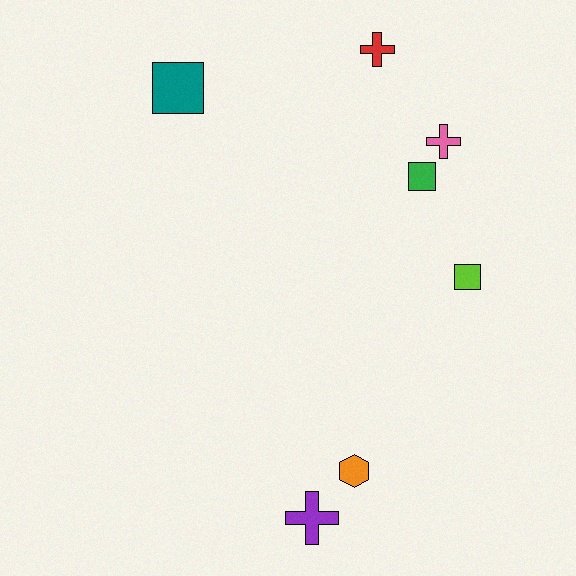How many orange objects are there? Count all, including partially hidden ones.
There is 1 orange object.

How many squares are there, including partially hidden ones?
There are 3 squares.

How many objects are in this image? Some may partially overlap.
There are 7 objects.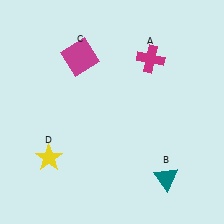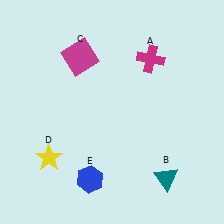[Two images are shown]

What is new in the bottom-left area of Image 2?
A blue hexagon (E) was added in the bottom-left area of Image 2.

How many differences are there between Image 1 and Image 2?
There is 1 difference between the two images.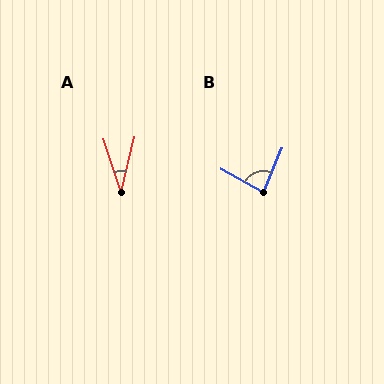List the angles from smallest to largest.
A (32°), B (84°).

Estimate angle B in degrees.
Approximately 84 degrees.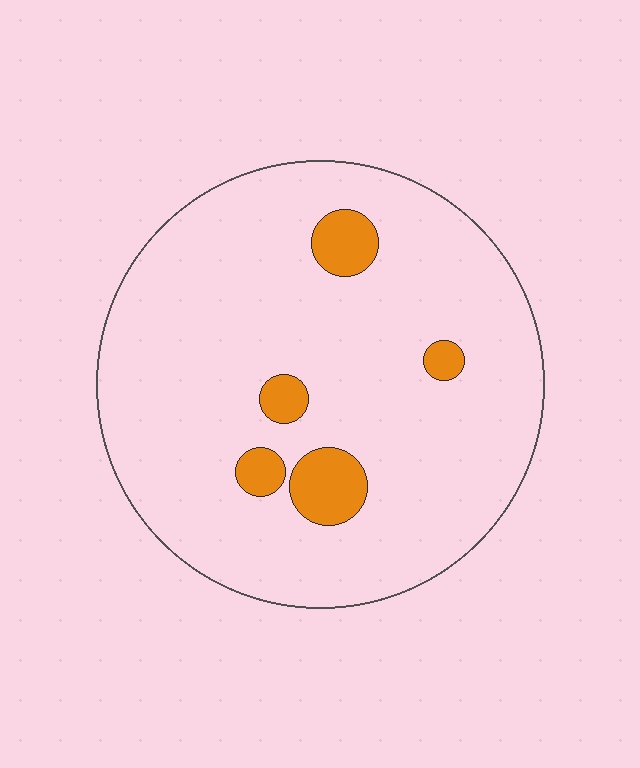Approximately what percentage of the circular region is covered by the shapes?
Approximately 10%.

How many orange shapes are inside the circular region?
5.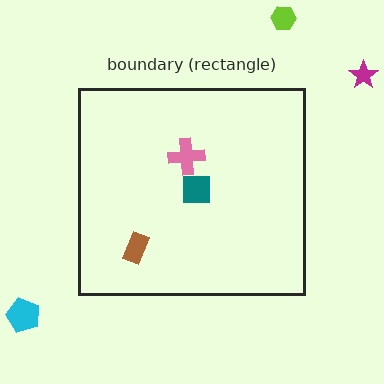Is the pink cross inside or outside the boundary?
Inside.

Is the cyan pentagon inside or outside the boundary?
Outside.